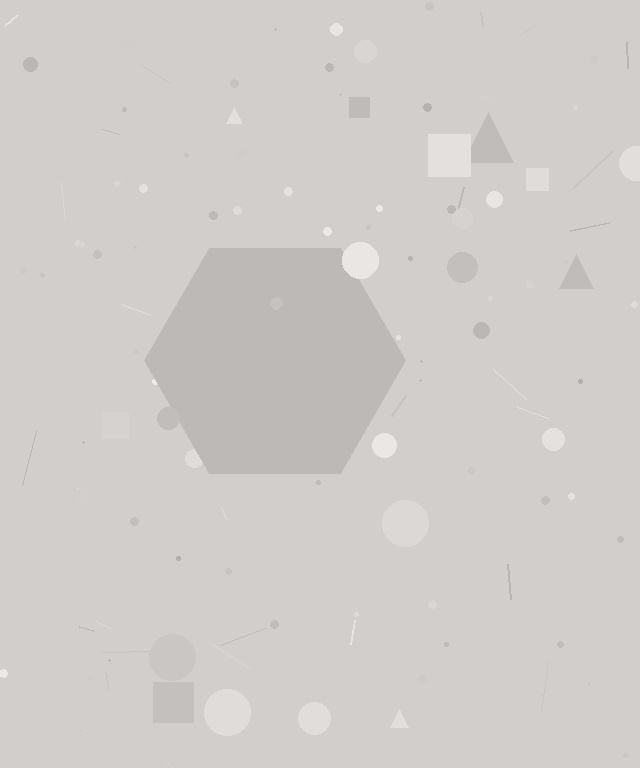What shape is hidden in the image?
A hexagon is hidden in the image.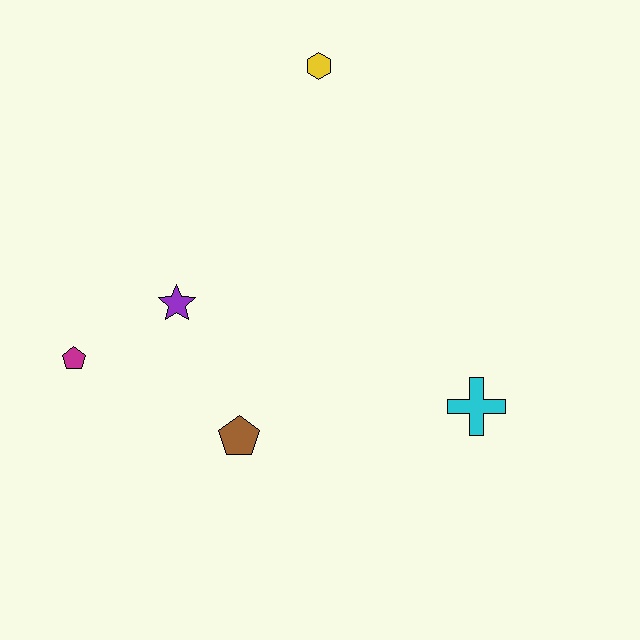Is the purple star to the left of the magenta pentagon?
No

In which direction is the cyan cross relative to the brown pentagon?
The cyan cross is to the right of the brown pentagon.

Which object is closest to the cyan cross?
The brown pentagon is closest to the cyan cross.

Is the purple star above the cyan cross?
Yes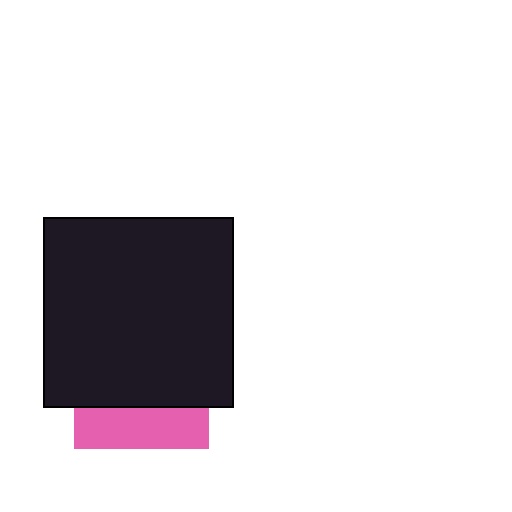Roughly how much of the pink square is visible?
A small part of it is visible (roughly 31%).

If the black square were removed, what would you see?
You would see the complete pink square.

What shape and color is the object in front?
The object in front is a black square.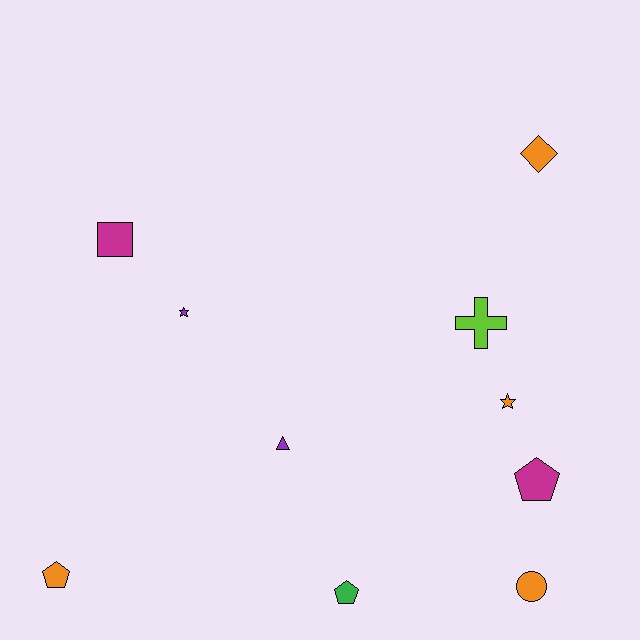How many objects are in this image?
There are 10 objects.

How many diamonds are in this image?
There is 1 diamond.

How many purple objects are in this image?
There are 2 purple objects.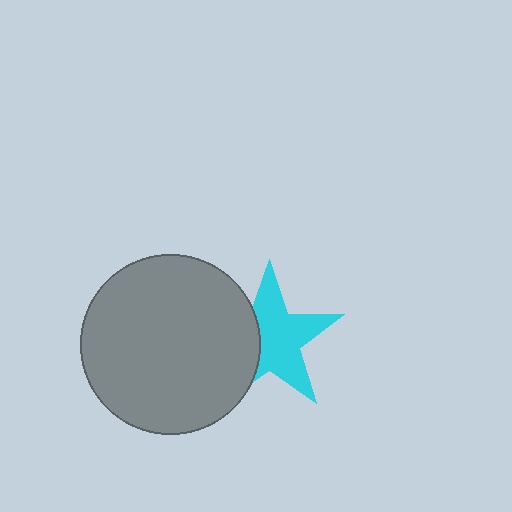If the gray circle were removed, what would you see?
You would see the complete cyan star.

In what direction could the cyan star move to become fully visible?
The cyan star could move right. That would shift it out from behind the gray circle entirely.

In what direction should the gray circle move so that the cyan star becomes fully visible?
The gray circle should move left. That is the shortest direction to clear the overlap and leave the cyan star fully visible.